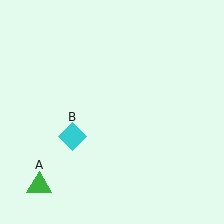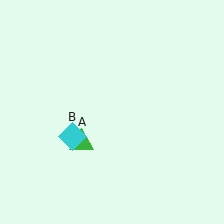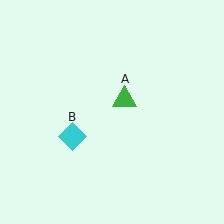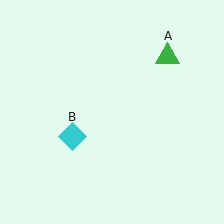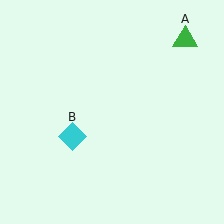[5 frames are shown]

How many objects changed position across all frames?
1 object changed position: green triangle (object A).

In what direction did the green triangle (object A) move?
The green triangle (object A) moved up and to the right.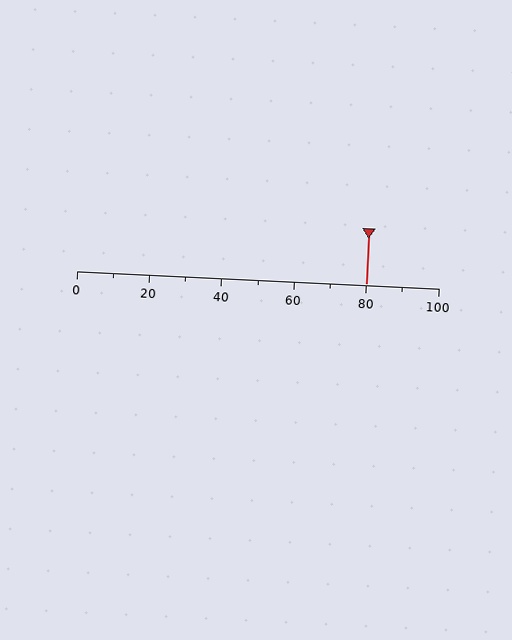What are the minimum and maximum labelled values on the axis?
The axis runs from 0 to 100.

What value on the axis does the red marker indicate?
The marker indicates approximately 80.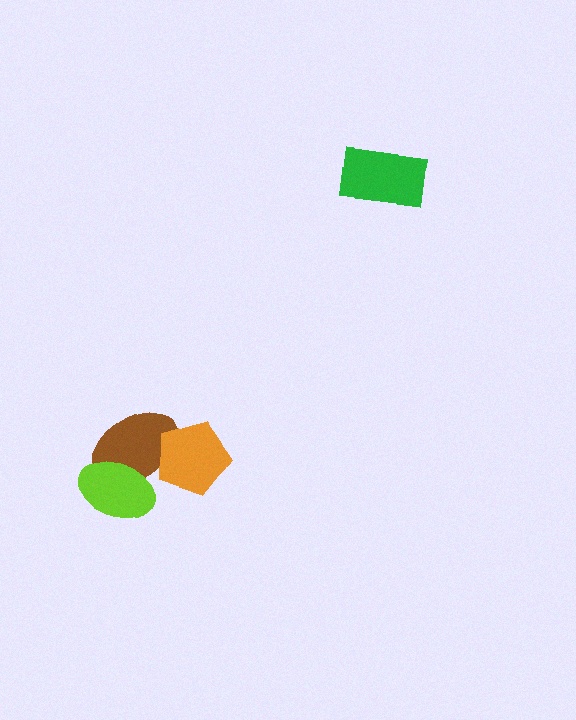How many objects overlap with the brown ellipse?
2 objects overlap with the brown ellipse.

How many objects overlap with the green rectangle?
0 objects overlap with the green rectangle.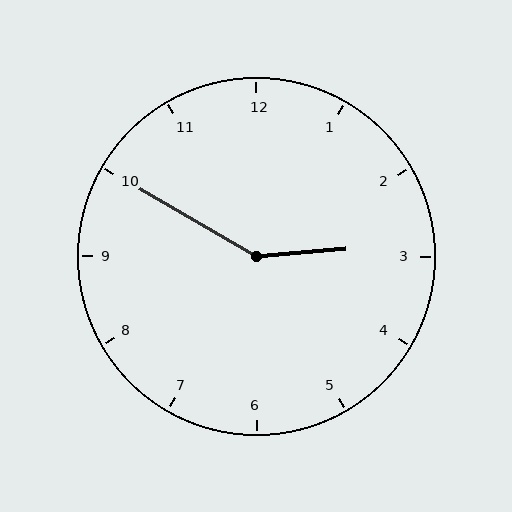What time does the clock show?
2:50.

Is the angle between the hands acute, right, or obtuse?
It is obtuse.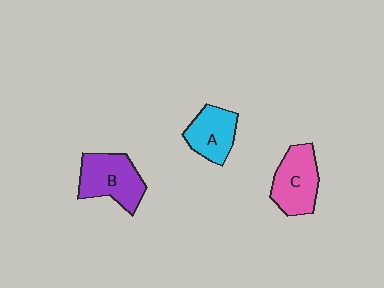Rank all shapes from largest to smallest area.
From largest to smallest: B (purple), C (pink), A (cyan).